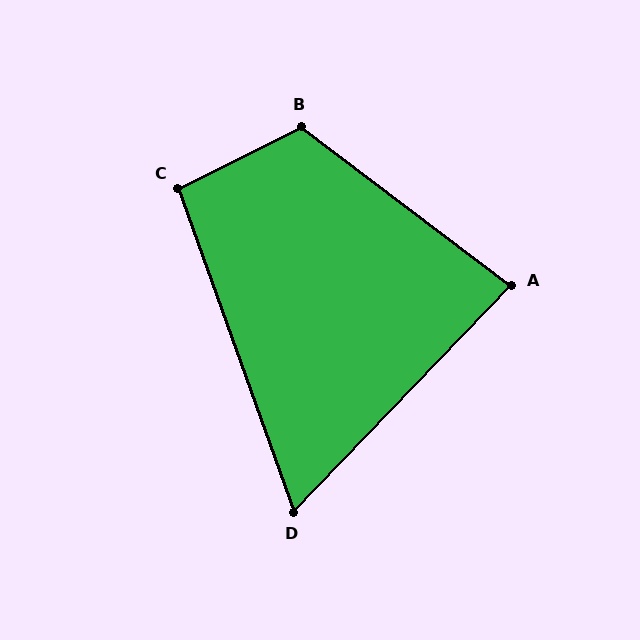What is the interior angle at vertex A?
Approximately 83 degrees (acute).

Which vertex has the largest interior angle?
B, at approximately 116 degrees.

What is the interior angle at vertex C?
Approximately 97 degrees (obtuse).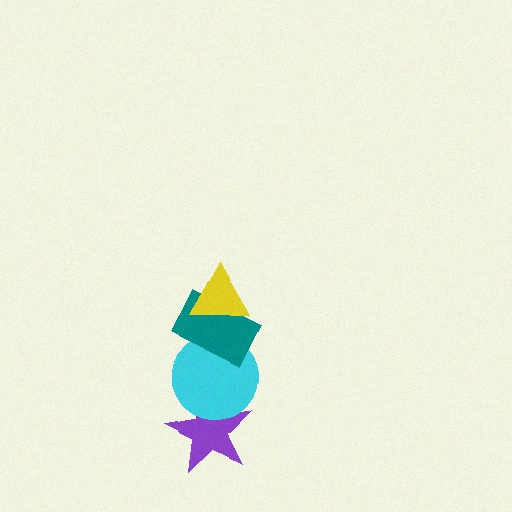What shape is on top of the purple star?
The cyan circle is on top of the purple star.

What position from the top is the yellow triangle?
The yellow triangle is 1st from the top.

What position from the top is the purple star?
The purple star is 4th from the top.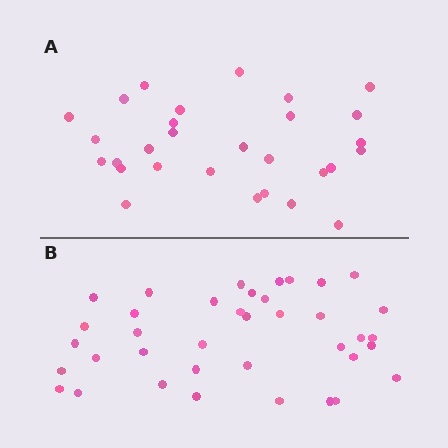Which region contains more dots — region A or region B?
Region B (the bottom region) has more dots.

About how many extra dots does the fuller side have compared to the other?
Region B has roughly 8 or so more dots than region A.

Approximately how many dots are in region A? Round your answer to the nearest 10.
About 30 dots. (The exact count is 29, which rounds to 30.)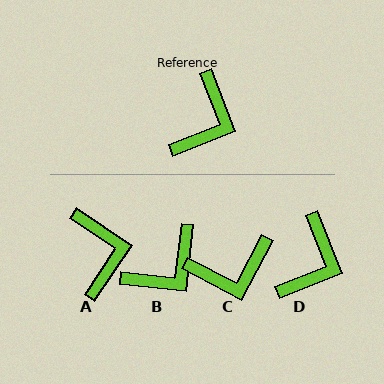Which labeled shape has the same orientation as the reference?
D.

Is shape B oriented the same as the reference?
No, it is off by about 28 degrees.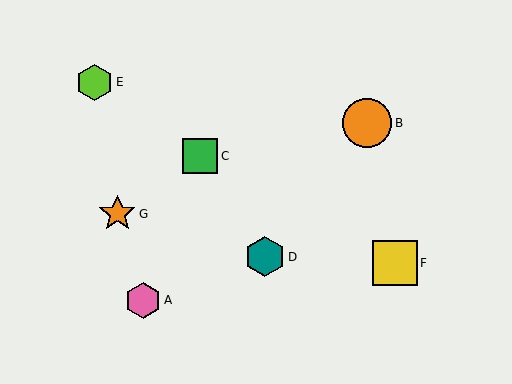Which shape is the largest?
The orange circle (labeled B) is the largest.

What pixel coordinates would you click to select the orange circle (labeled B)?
Click at (367, 123) to select the orange circle B.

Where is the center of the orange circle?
The center of the orange circle is at (367, 123).